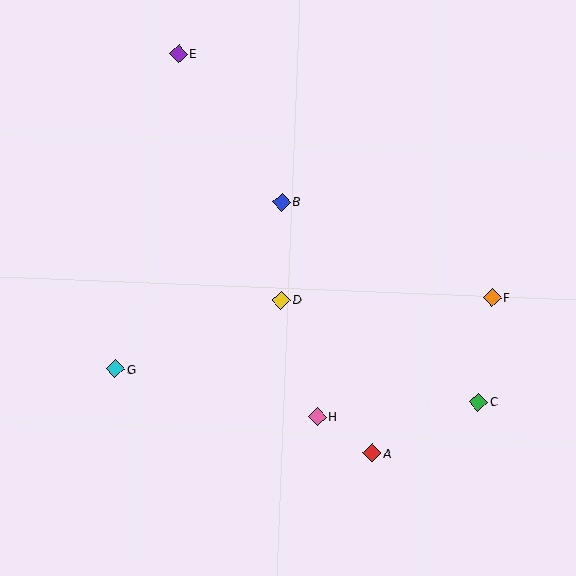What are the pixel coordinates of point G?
Point G is at (115, 369).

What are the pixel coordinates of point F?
Point F is at (492, 297).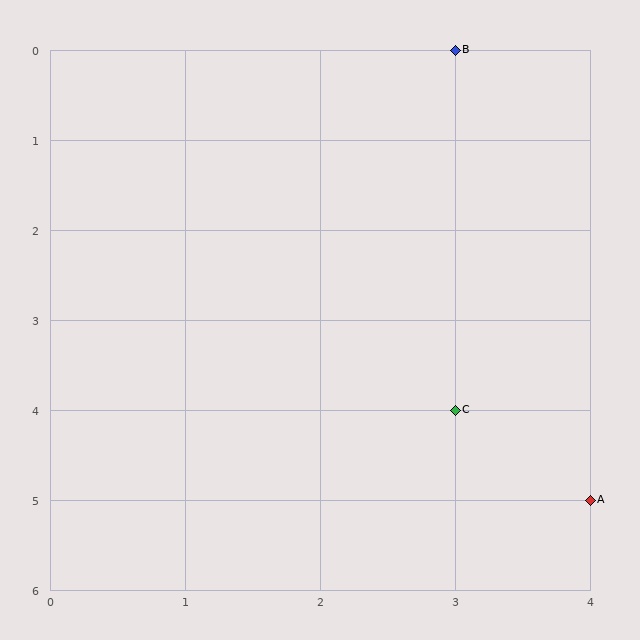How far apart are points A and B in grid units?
Points A and B are 1 column and 5 rows apart (about 5.1 grid units diagonally).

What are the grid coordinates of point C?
Point C is at grid coordinates (3, 4).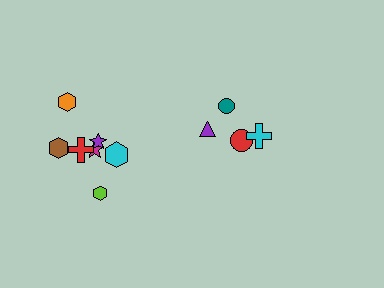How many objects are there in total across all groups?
There are 11 objects.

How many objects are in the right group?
There are 4 objects.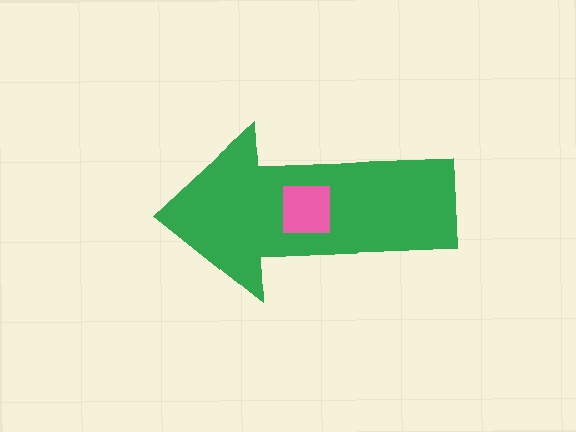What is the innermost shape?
The pink square.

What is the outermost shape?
The green arrow.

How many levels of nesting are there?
2.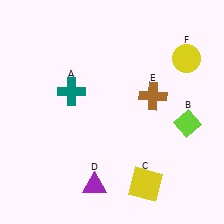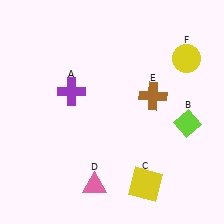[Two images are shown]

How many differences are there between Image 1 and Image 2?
There are 2 differences between the two images.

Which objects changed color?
A changed from teal to purple. D changed from purple to pink.